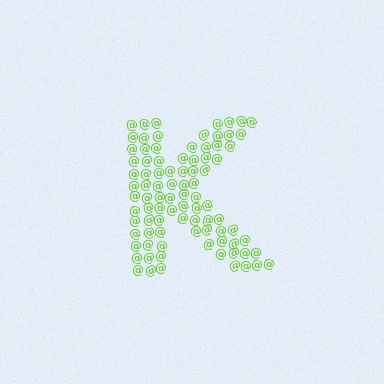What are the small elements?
The small elements are at signs.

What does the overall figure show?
The overall figure shows the letter K.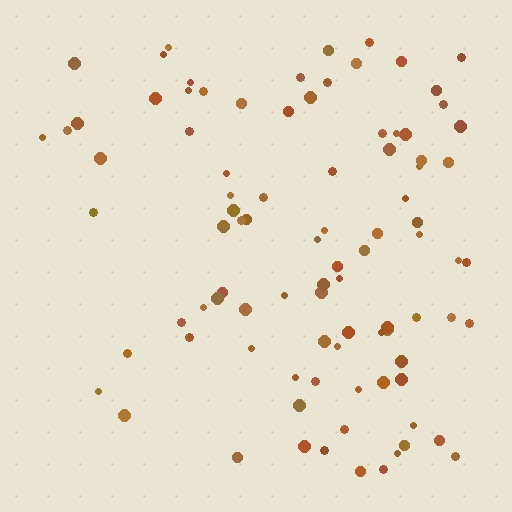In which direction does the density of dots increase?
From left to right, with the right side densest.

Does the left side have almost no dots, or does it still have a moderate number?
Still a moderate number, just noticeably fewer than the right.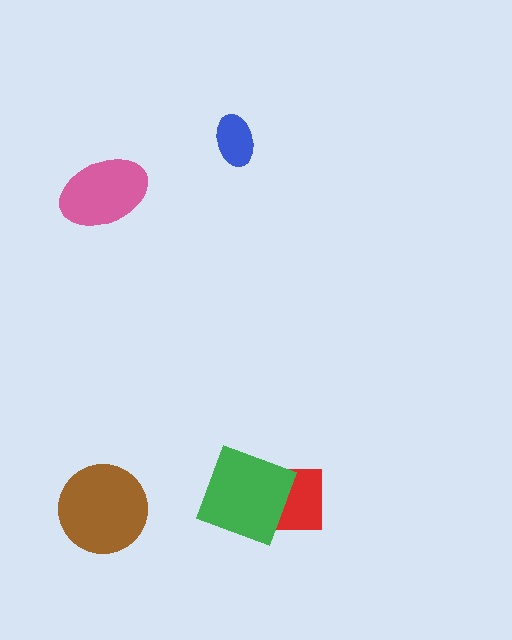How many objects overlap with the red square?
1 object overlaps with the red square.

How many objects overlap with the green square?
1 object overlaps with the green square.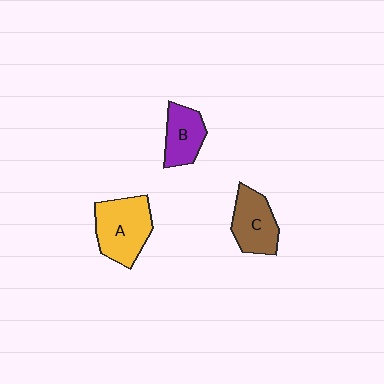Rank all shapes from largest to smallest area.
From largest to smallest: A (yellow), C (brown), B (purple).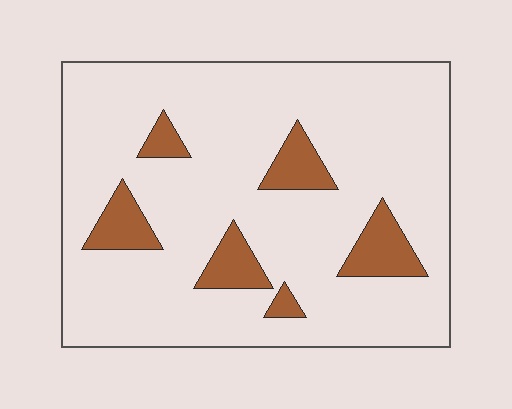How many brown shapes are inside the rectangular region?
6.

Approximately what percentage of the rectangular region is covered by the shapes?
Approximately 15%.